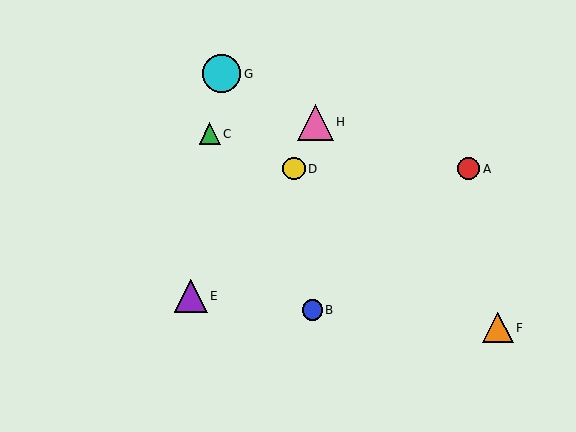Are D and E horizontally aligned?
No, D is at y≈169 and E is at y≈296.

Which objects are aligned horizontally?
Objects A, D are aligned horizontally.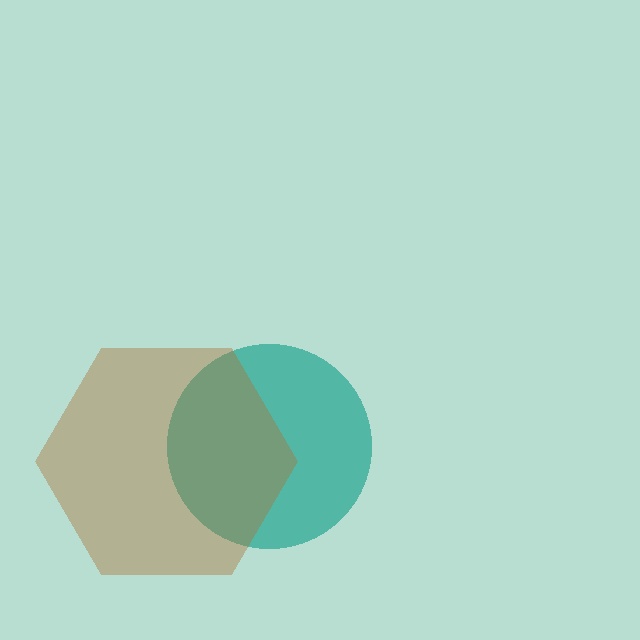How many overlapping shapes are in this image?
There are 2 overlapping shapes in the image.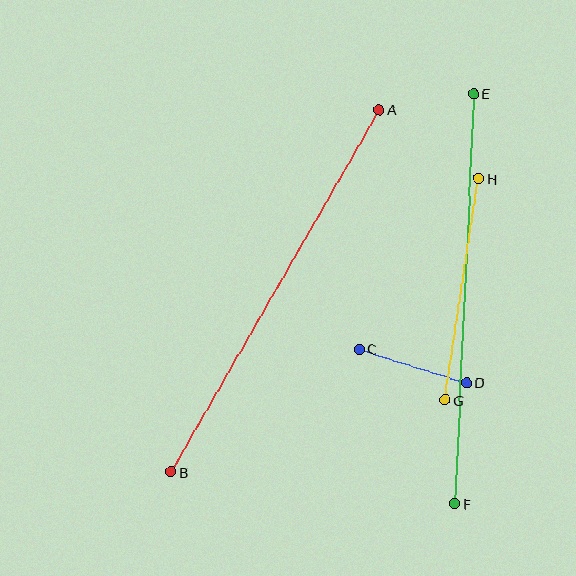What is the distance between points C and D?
The distance is approximately 113 pixels.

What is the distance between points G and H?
The distance is approximately 224 pixels.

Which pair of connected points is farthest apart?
Points A and B are farthest apart.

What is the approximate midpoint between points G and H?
The midpoint is at approximately (462, 289) pixels.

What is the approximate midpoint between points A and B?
The midpoint is at approximately (275, 291) pixels.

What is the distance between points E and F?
The distance is approximately 411 pixels.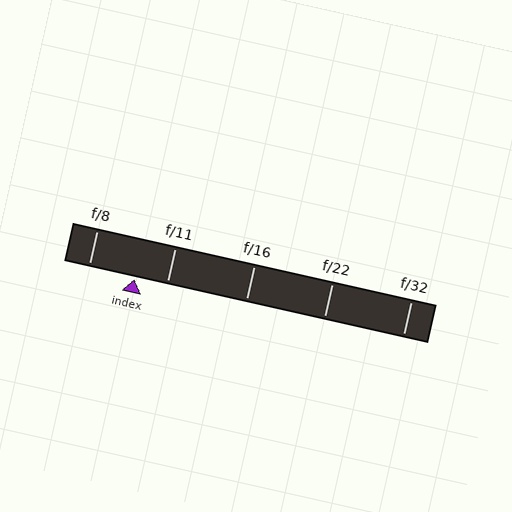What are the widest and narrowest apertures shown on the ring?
The widest aperture shown is f/8 and the narrowest is f/32.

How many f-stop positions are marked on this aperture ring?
There are 5 f-stop positions marked.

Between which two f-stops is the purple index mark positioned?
The index mark is between f/8 and f/11.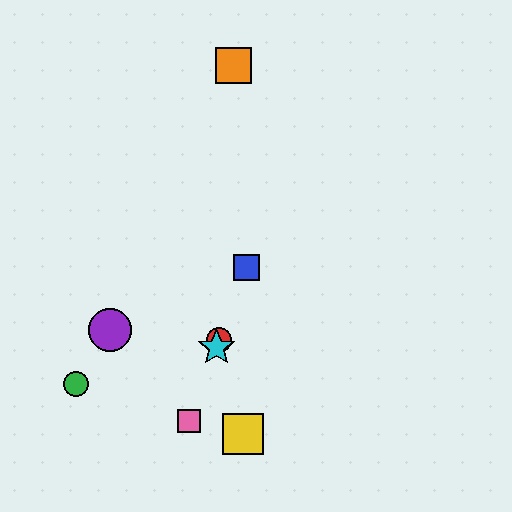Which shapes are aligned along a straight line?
The red circle, the blue square, the cyan star, the pink square are aligned along a straight line.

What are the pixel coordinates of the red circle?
The red circle is at (219, 340).